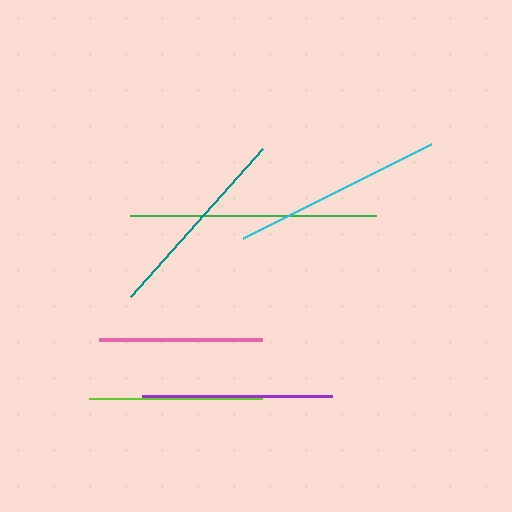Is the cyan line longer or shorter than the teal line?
The cyan line is longer than the teal line.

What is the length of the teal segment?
The teal segment is approximately 198 pixels long.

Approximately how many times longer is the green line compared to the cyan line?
The green line is approximately 1.2 times the length of the cyan line.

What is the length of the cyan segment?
The cyan segment is approximately 209 pixels long.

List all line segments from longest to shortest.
From longest to shortest: green, cyan, teal, purple, lime, pink.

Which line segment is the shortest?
The pink line is the shortest at approximately 164 pixels.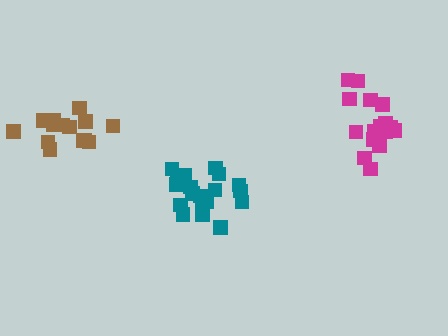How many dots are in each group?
Group 1: 15 dots, Group 2: 20 dots, Group 3: 17 dots (52 total).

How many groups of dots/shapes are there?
There are 3 groups.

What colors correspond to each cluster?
The clusters are colored: brown, teal, magenta.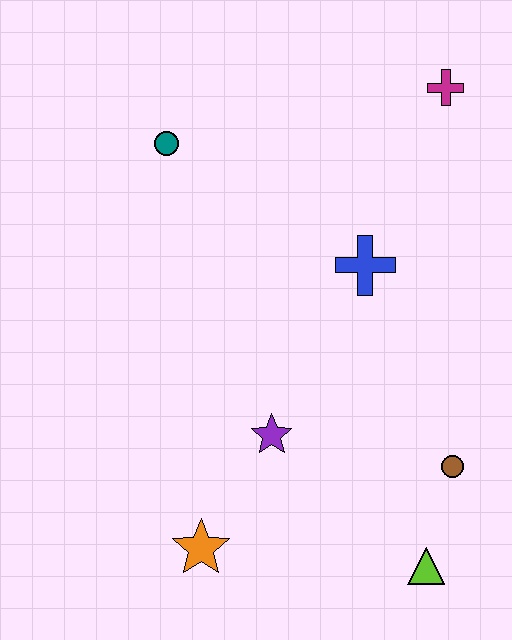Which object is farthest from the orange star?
The magenta cross is farthest from the orange star.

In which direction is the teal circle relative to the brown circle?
The teal circle is above the brown circle.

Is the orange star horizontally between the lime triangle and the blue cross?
No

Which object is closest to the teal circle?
The blue cross is closest to the teal circle.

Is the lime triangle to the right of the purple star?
Yes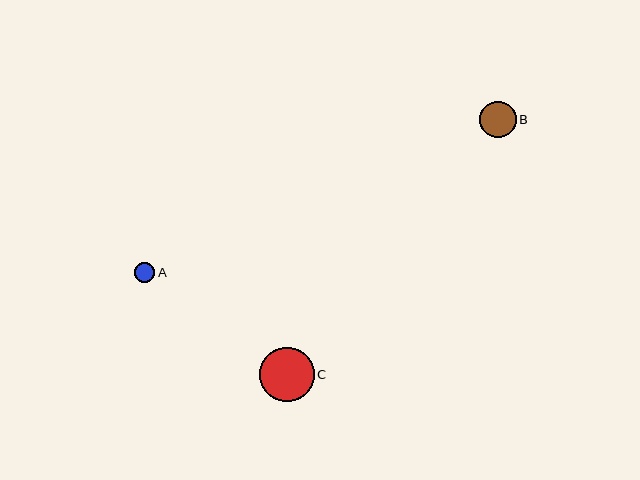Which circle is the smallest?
Circle A is the smallest with a size of approximately 20 pixels.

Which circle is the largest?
Circle C is the largest with a size of approximately 54 pixels.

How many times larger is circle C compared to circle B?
Circle C is approximately 1.5 times the size of circle B.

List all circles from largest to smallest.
From largest to smallest: C, B, A.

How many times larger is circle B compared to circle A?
Circle B is approximately 1.8 times the size of circle A.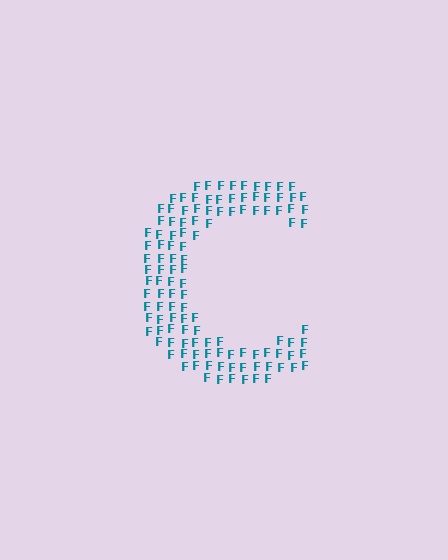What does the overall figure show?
The overall figure shows the letter C.